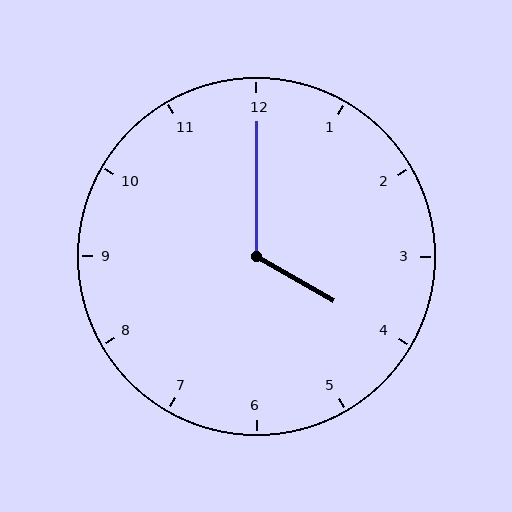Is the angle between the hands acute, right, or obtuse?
It is obtuse.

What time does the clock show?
4:00.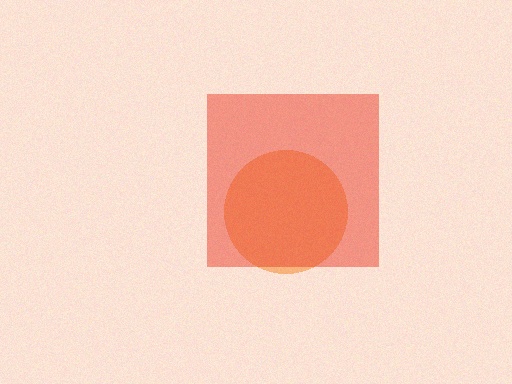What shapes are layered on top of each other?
The layered shapes are: an orange circle, a red square.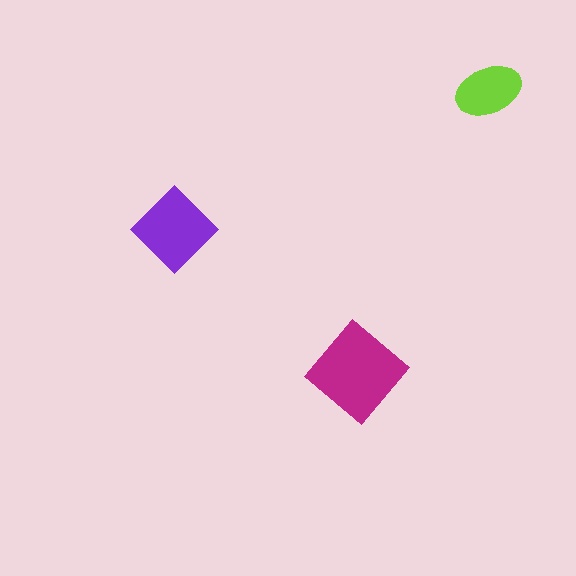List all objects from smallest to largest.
The lime ellipse, the purple diamond, the magenta diamond.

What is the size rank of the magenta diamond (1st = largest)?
1st.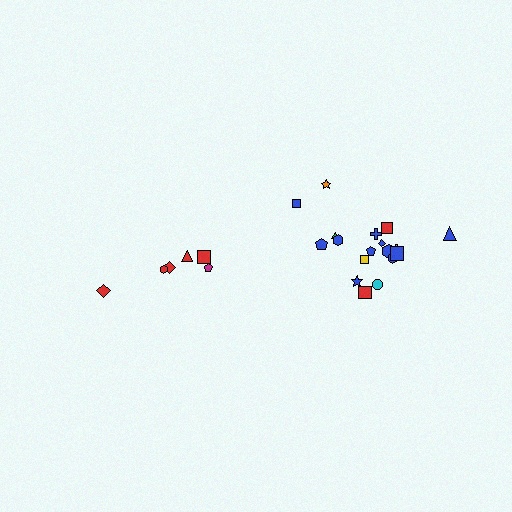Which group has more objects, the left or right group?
The right group.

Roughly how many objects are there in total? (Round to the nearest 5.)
Roughly 25 objects in total.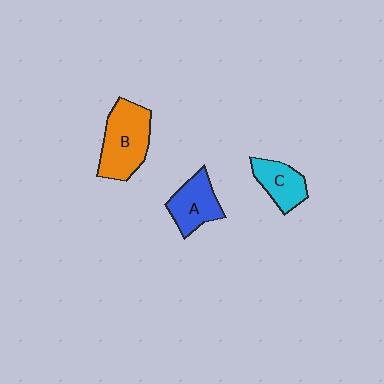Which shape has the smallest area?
Shape C (cyan).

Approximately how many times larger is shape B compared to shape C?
Approximately 1.7 times.